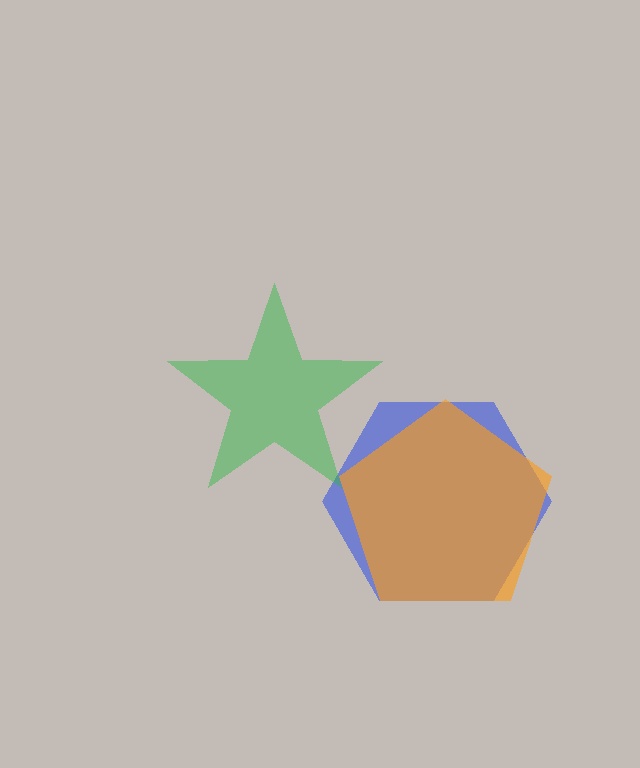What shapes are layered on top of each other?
The layered shapes are: a blue hexagon, a green star, an orange pentagon.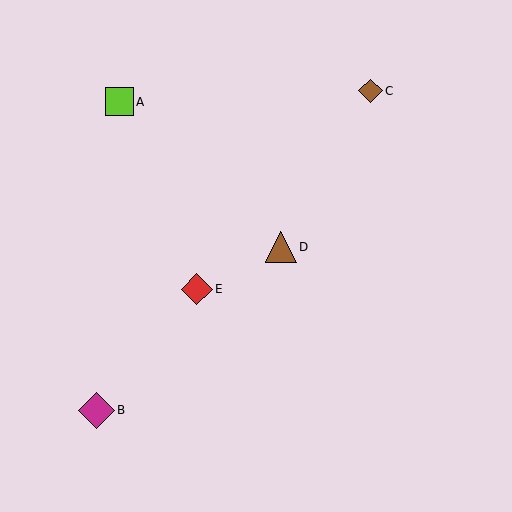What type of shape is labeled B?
Shape B is a magenta diamond.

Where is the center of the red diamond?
The center of the red diamond is at (197, 289).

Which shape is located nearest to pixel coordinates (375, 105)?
The brown diamond (labeled C) at (371, 91) is nearest to that location.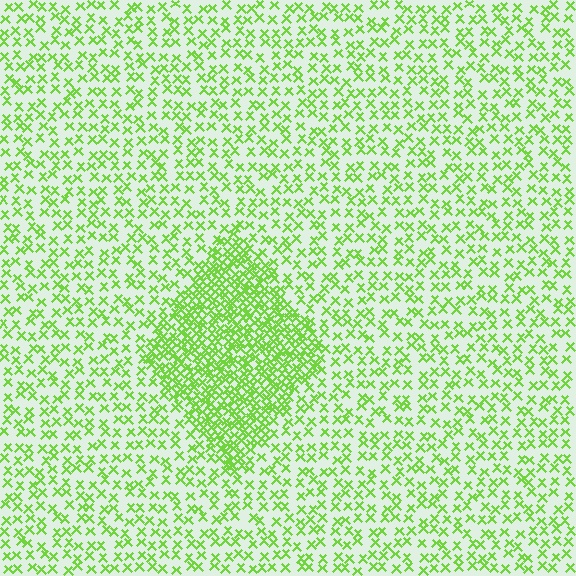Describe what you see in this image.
The image contains small lime elements arranged at two different densities. A diamond-shaped region is visible where the elements are more densely packed than the surrounding area.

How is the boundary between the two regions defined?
The boundary is defined by a change in element density (approximately 2.5x ratio). All elements are the same color, size, and shape.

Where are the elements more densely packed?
The elements are more densely packed inside the diamond boundary.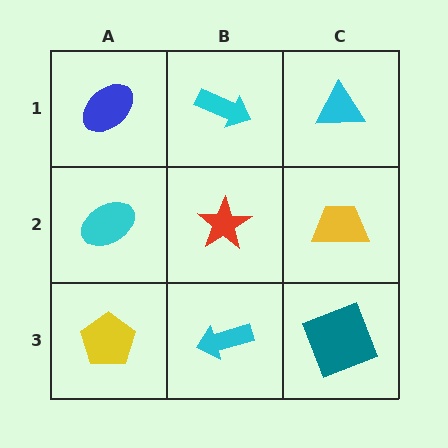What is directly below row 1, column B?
A red star.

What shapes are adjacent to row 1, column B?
A red star (row 2, column B), a blue ellipse (row 1, column A), a cyan triangle (row 1, column C).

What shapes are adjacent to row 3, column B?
A red star (row 2, column B), a yellow pentagon (row 3, column A), a teal square (row 3, column C).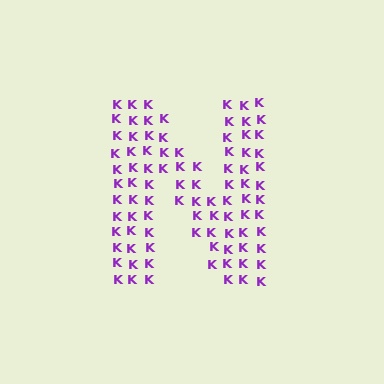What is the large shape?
The large shape is the letter N.